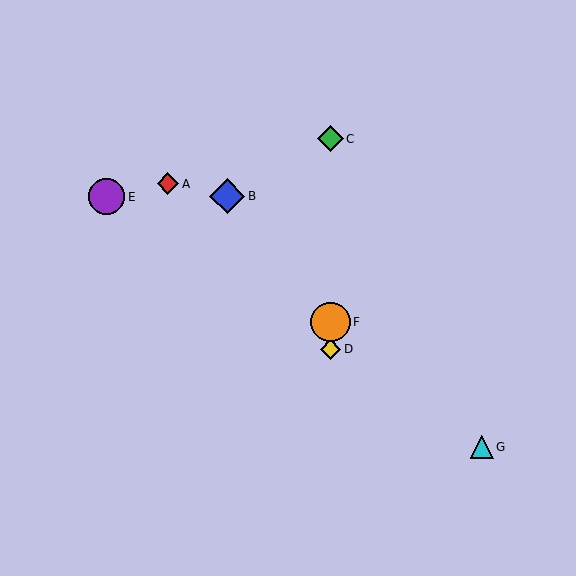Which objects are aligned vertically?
Objects C, D, F are aligned vertically.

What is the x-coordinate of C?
Object C is at x≈330.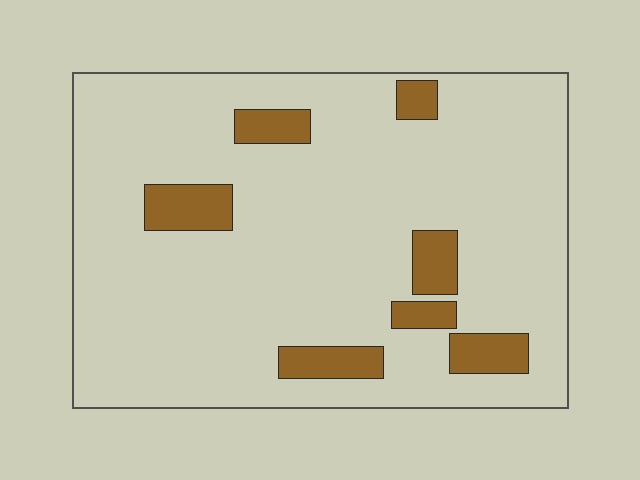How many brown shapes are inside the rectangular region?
7.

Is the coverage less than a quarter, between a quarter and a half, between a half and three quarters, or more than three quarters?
Less than a quarter.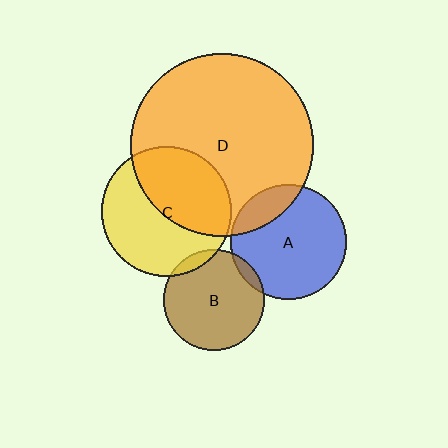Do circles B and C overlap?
Yes.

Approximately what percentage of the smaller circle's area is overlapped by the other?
Approximately 10%.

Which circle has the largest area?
Circle D (orange).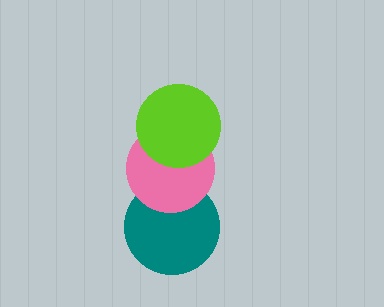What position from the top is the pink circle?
The pink circle is 2nd from the top.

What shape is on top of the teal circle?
The pink circle is on top of the teal circle.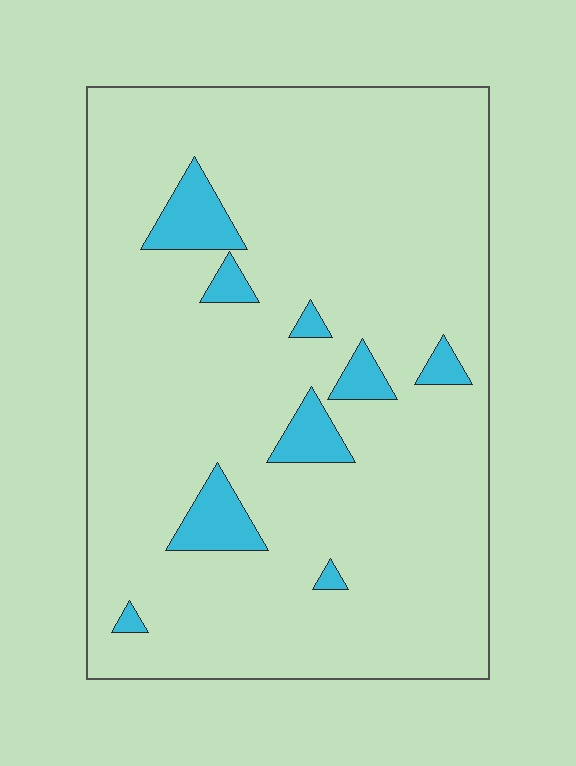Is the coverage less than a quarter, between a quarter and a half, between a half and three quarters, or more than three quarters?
Less than a quarter.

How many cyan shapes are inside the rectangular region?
9.